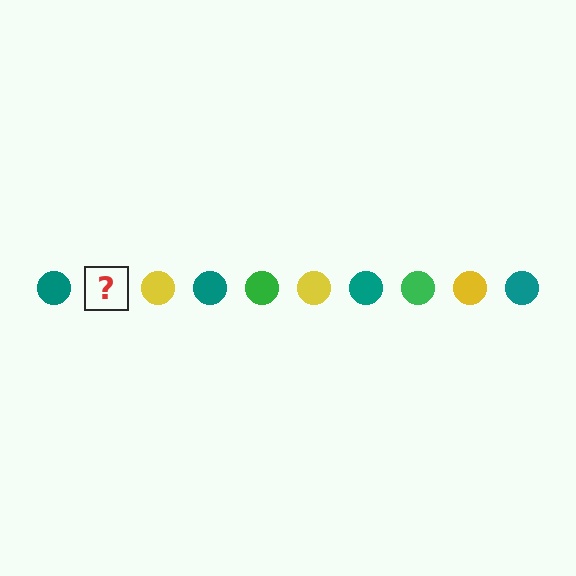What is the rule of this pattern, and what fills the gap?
The rule is that the pattern cycles through teal, green, yellow circles. The gap should be filled with a green circle.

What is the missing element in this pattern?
The missing element is a green circle.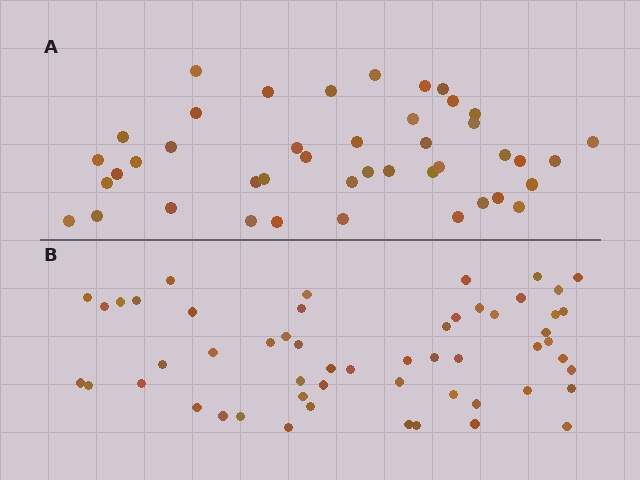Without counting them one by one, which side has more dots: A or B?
Region B (the bottom region) has more dots.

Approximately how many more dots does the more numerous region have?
Region B has roughly 12 or so more dots than region A.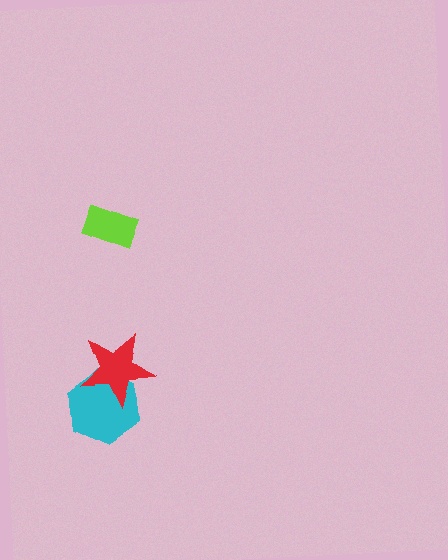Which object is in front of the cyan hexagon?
The red star is in front of the cyan hexagon.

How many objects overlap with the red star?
1 object overlaps with the red star.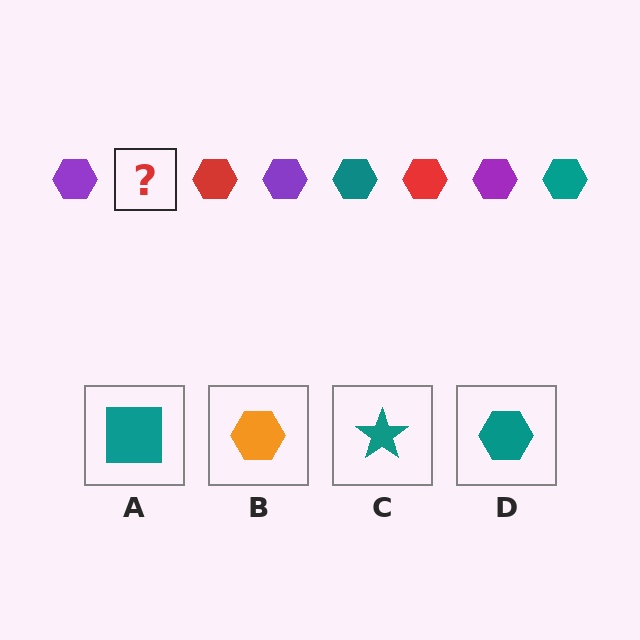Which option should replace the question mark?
Option D.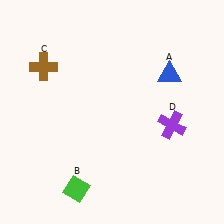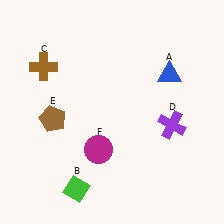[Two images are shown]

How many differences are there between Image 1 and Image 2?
There are 2 differences between the two images.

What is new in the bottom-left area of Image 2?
A brown pentagon (E) was added in the bottom-left area of Image 2.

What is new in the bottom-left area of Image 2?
A magenta circle (F) was added in the bottom-left area of Image 2.